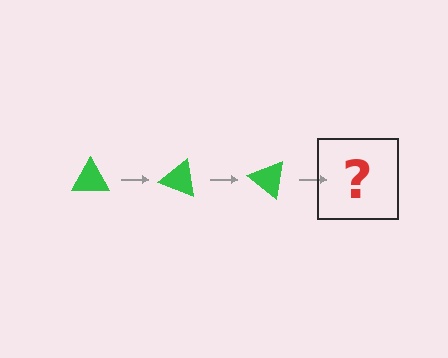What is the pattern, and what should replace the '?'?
The pattern is that the triangle rotates 20 degrees each step. The '?' should be a green triangle rotated 60 degrees.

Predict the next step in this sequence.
The next step is a green triangle rotated 60 degrees.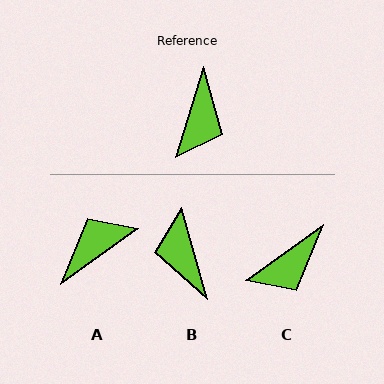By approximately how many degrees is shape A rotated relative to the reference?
Approximately 142 degrees counter-clockwise.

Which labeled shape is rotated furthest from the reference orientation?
B, about 147 degrees away.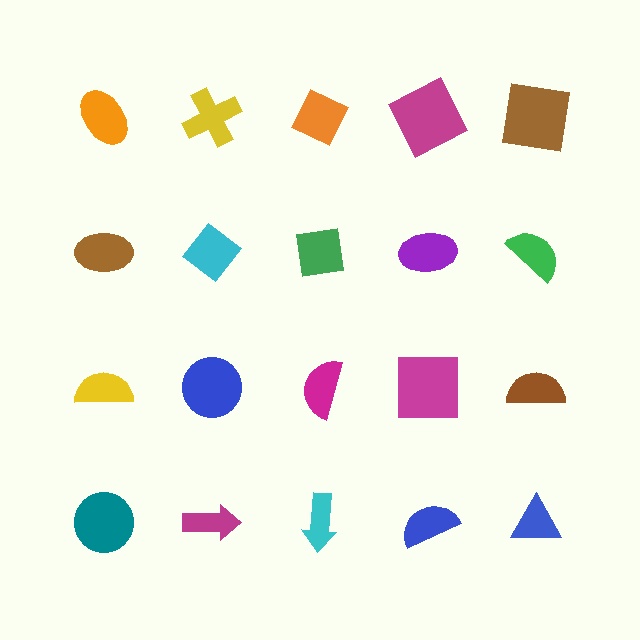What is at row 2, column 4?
A purple ellipse.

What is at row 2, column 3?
A green square.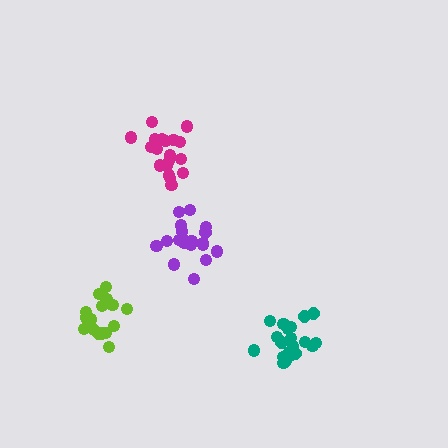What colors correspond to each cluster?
The clusters are colored: lime, magenta, purple, teal.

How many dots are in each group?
Group 1: 19 dots, Group 2: 19 dots, Group 3: 19 dots, Group 4: 20 dots (77 total).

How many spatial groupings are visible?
There are 4 spatial groupings.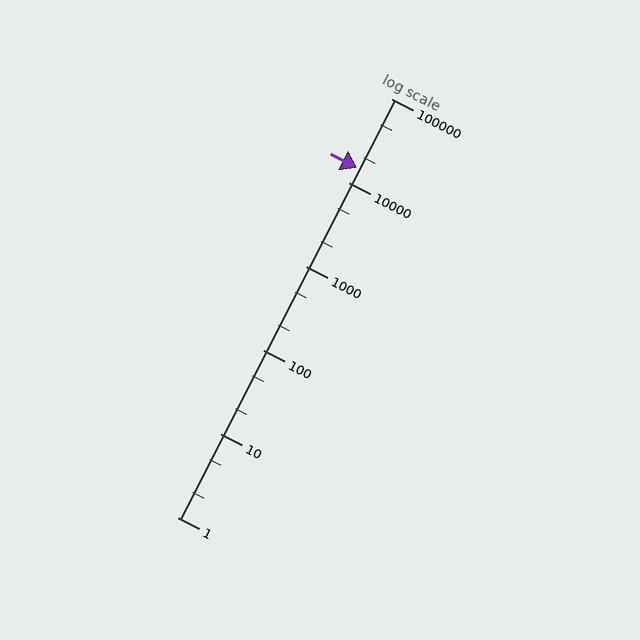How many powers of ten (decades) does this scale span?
The scale spans 5 decades, from 1 to 100000.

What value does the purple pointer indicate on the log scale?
The pointer indicates approximately 15000.